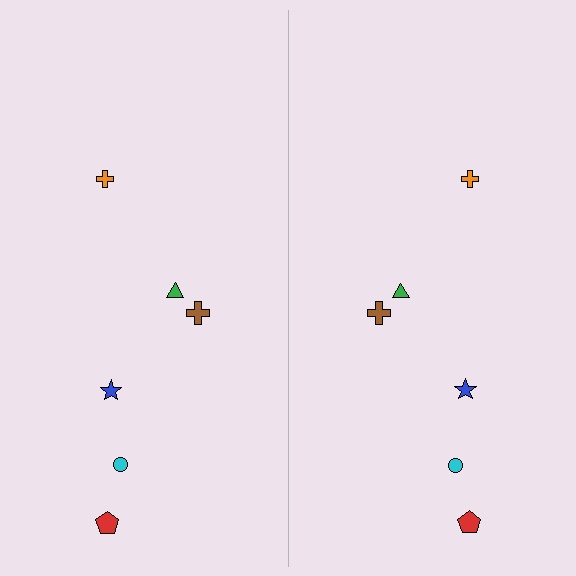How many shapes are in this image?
There are 12 shapes in this image.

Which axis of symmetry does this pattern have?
The pattern has a vertical axis of symmetry running through the center of the image.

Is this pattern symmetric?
Yes, this pattern has bilateral (reflection) symmetry.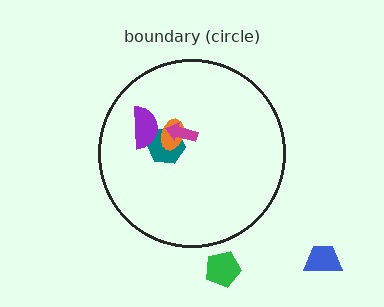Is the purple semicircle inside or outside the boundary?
Inside.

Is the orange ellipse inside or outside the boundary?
Inside.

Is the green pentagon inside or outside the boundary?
Outside.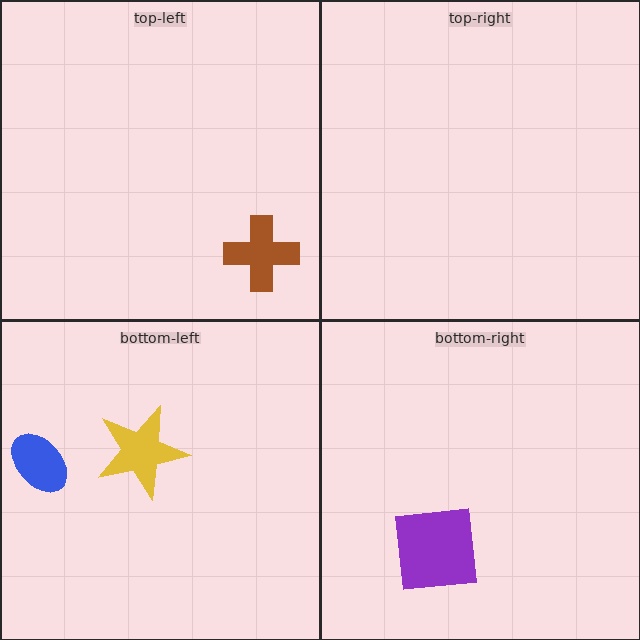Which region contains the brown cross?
The top-left region.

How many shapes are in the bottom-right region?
1.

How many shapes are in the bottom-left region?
2.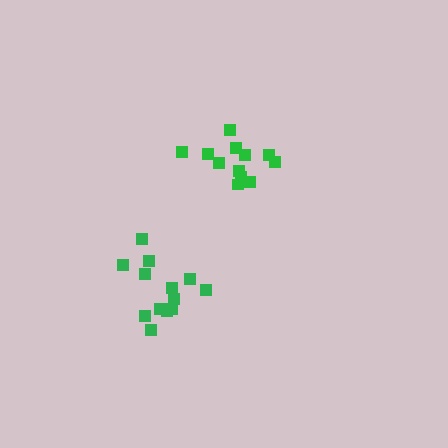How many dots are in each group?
Group 1: 12 dots, Group 2: 13 dots (25 total).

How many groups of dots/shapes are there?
There are 2 groups.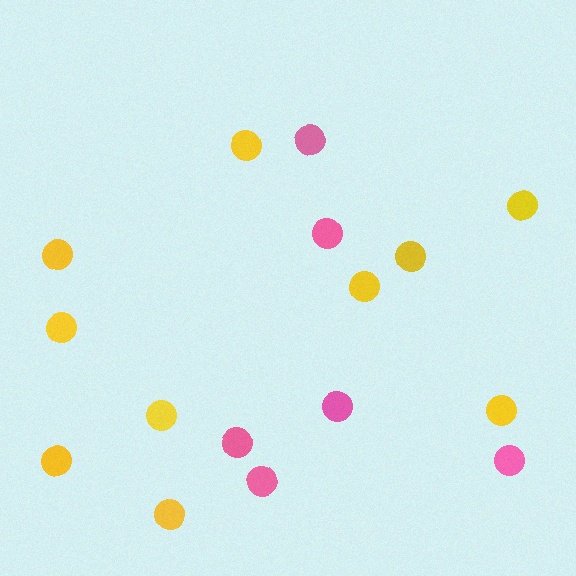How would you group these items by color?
There are 2 groups: one group of yellow circles (10) and one group of pink circles (6).